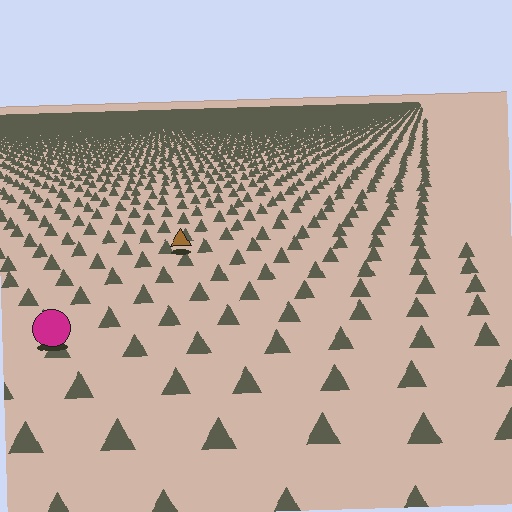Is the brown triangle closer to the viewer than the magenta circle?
No. The magenta circle is closer — you can tell from the texture gradient: the ground texture is coarser near it.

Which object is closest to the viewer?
The magenta circle is closest. The texture marks near it are larger and more spread out.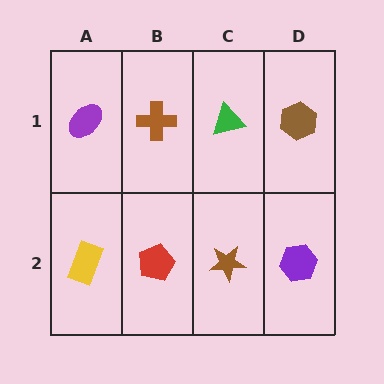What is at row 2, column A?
A yellow rectangle.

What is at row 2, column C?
A brown star.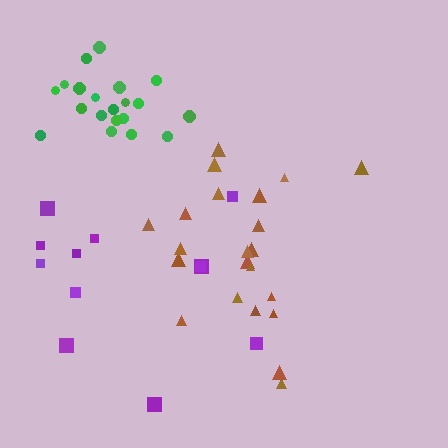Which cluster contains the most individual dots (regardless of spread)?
Brown (22).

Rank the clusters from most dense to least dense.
green, brown, purple.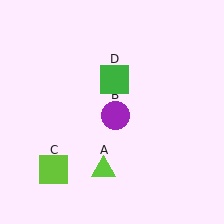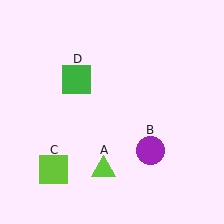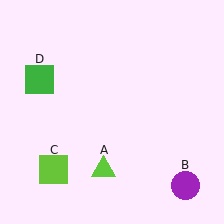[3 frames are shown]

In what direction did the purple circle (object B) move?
The purple circle (object B) moved down and to the right.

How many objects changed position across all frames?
2 objects changed position: purple circle (object B), green square (object D).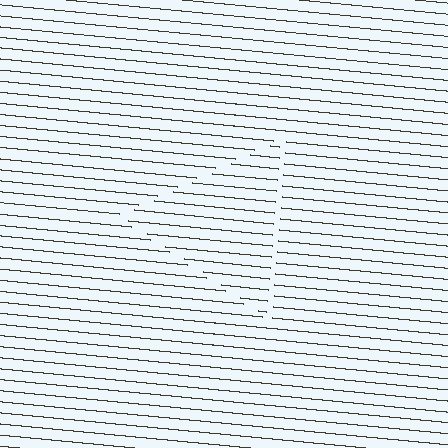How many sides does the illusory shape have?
3 sides — the line-ends trace a triangle.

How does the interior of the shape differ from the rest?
The interior of the shape contains the same grating, shifted by half a period — the contour is defined by the phase discontinuity where line-ends from the inner and outer gratings abut.